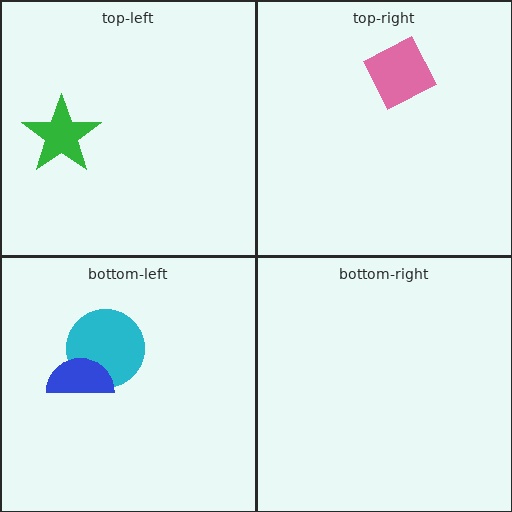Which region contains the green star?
The top-left region.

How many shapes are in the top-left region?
1.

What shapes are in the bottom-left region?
The cyan circle, the blue semicircle.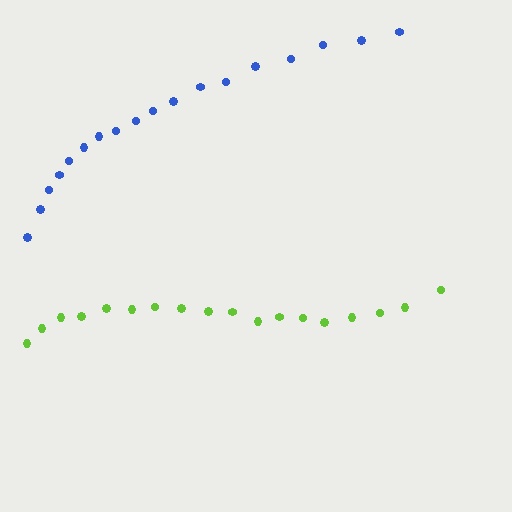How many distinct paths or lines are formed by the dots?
There are 2 distinct paths.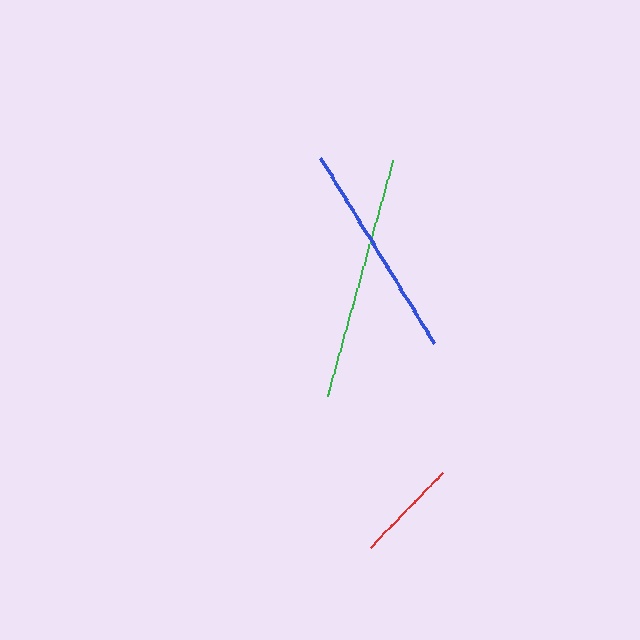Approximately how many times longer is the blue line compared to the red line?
The blue line is approximately 2.1 times the length of the red line.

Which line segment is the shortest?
The red line is the shortest at approximately 104 pixels.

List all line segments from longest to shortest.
From longest to shortest: green, blue, red.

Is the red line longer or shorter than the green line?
The green line is longer than the red line.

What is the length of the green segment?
The green segment is approximately 245 pixels long.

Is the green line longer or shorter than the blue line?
The green line is longer than the blue line.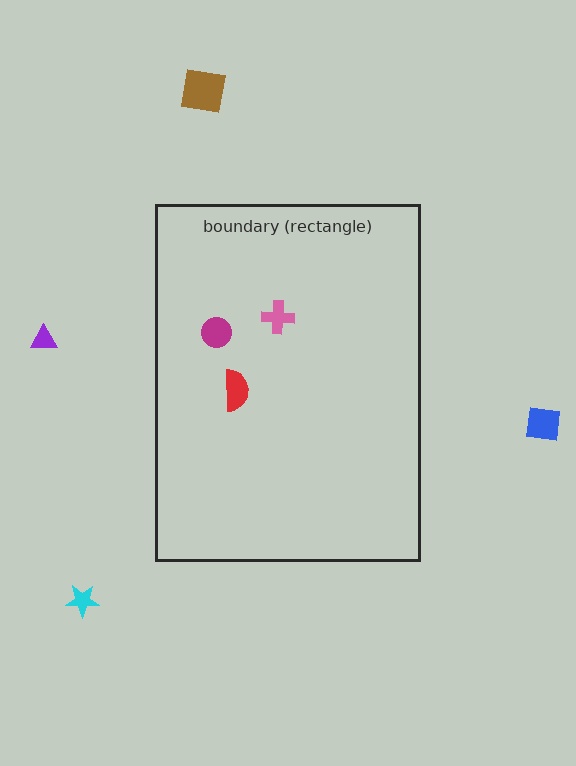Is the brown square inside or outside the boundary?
Outside.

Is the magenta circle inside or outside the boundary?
Inside.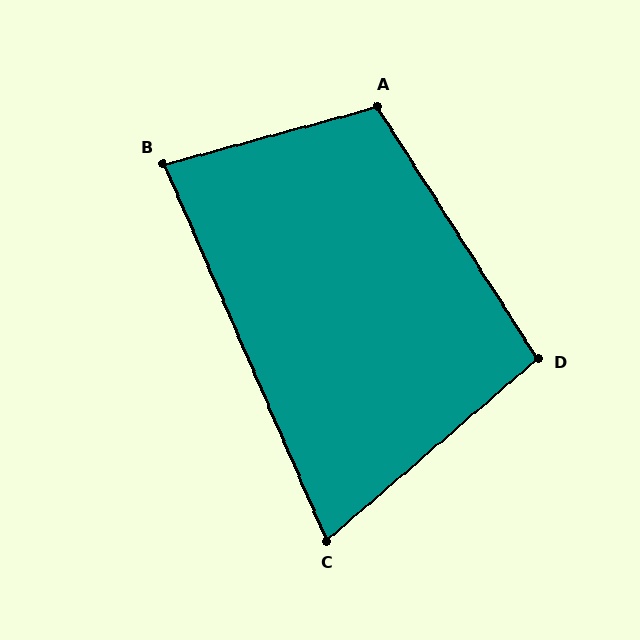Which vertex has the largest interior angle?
A, at approximately 107 degrees.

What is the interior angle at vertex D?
Approximately 98 degrees (obtuse).